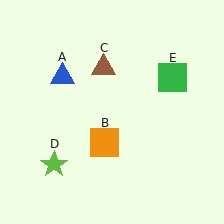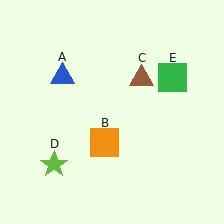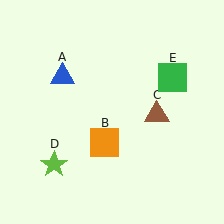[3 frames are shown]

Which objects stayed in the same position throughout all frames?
Blue triangle (object A) and orange square (object B) and lime star (object D) and green square (object E) remained stationary.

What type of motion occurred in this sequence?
The brown triangle (object C) rotated clockwise around the center of the scene.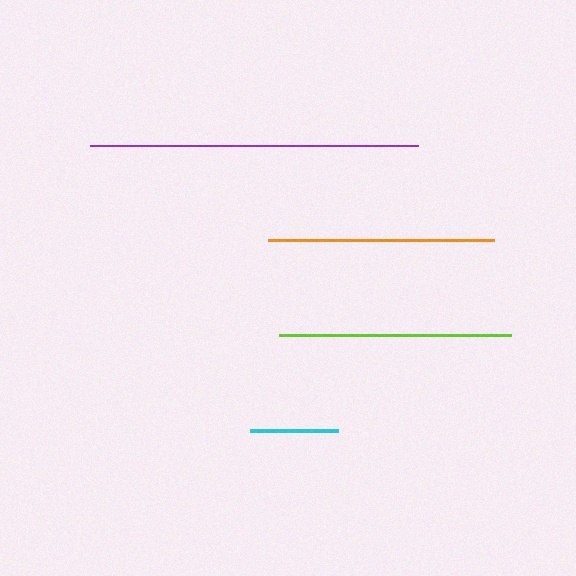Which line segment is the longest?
The purple line is the longest at approximately 328 pixels.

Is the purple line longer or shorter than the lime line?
The purple line is longer than the lime line.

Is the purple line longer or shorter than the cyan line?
The purple line is longer than the cyan line.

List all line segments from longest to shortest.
From longest to shortest: purple, lime, orange, cyan.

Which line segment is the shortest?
The cyan line is the shortest at approximately 89 pixels.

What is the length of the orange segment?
The orange segment is approximately 226 pixels long.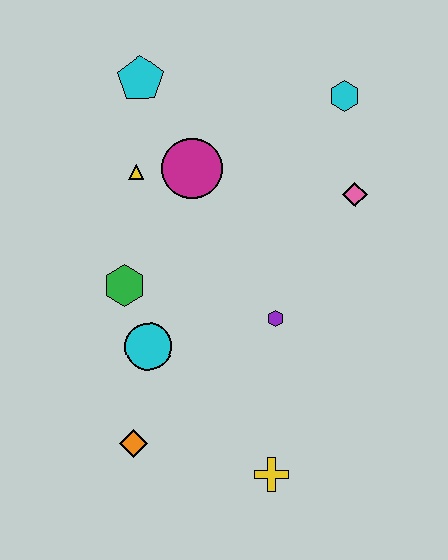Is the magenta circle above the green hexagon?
Yes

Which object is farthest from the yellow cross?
The cyan pentagon is farthest from the yellow cross.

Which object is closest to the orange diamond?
The cyan circle is closest to the orange diamond.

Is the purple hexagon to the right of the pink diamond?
No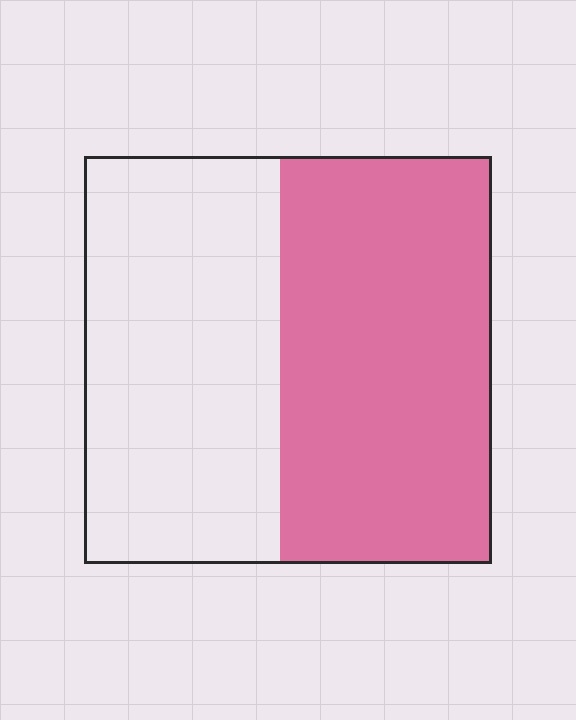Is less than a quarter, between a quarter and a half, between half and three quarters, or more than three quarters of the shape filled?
Between half and three quarters.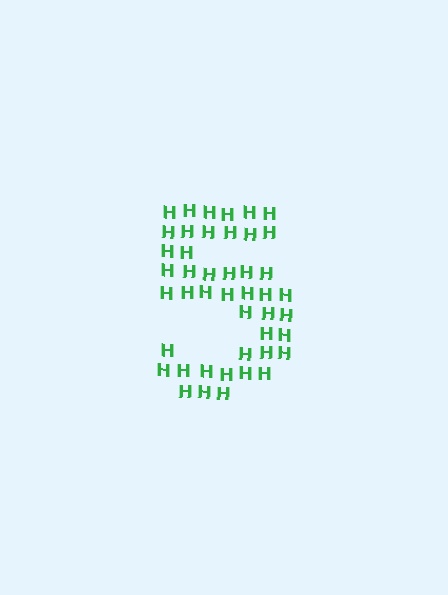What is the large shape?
The large shape is the digit 5.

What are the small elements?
The small elements are letter H's.